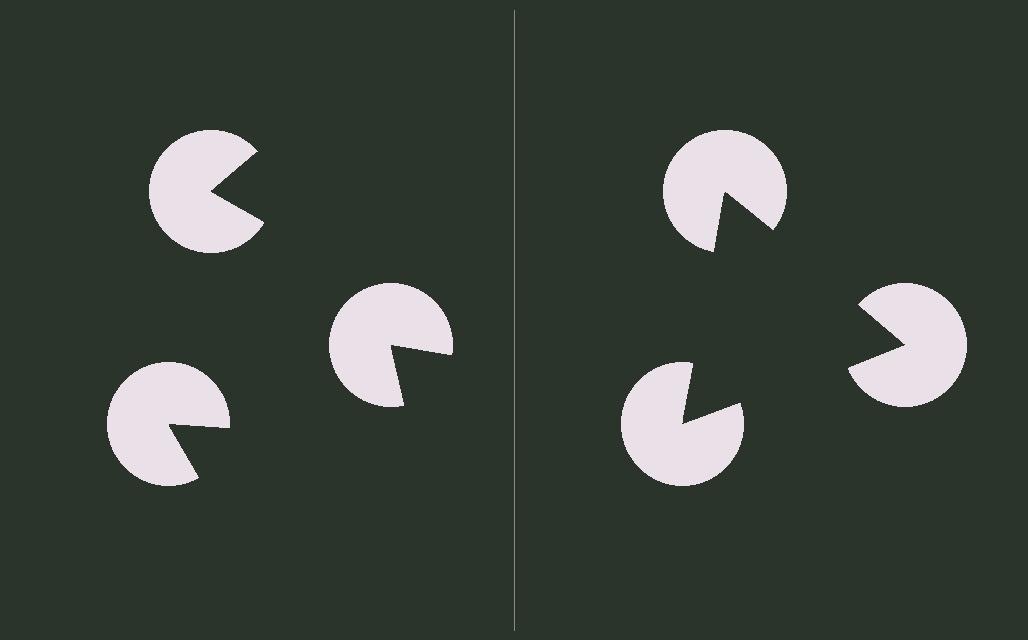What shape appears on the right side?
An illusory triangle.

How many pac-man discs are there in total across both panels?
6 — 3 on each side.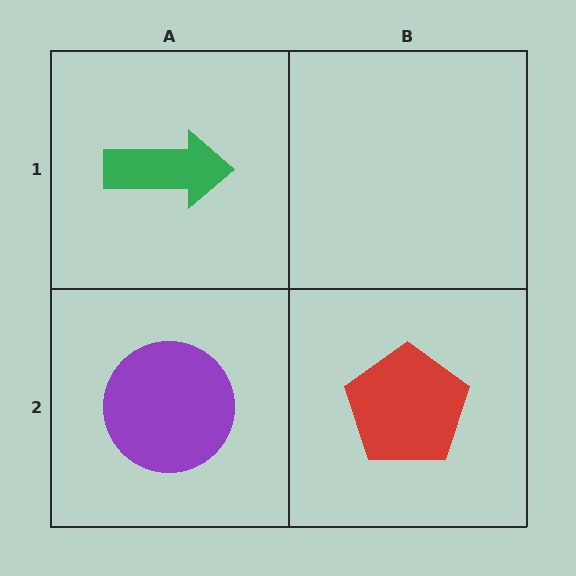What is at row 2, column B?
A red pentagon.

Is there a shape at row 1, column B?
No, that cell is empty.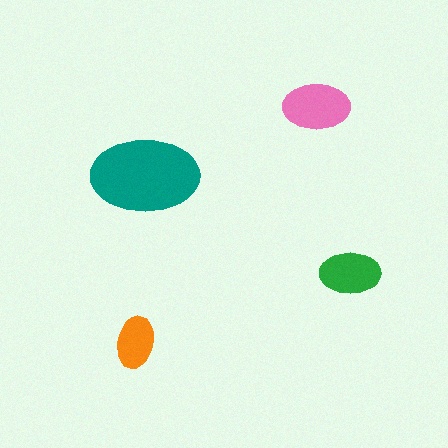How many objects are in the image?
There are 4 objects in the image.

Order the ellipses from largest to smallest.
the teal one, the pink one, the green one, the orange one.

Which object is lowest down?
The orange ellipse is bottommost.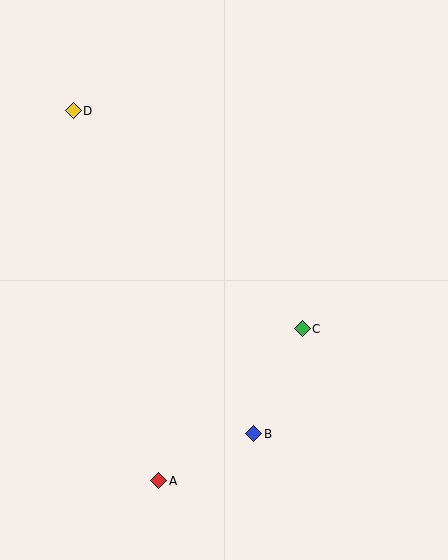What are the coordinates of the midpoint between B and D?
The midpoint between B and D is at (163, 272).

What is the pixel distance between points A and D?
The distance between A and D is 379 pixels.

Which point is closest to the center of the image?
Point C at (302, 329) is closest to the center.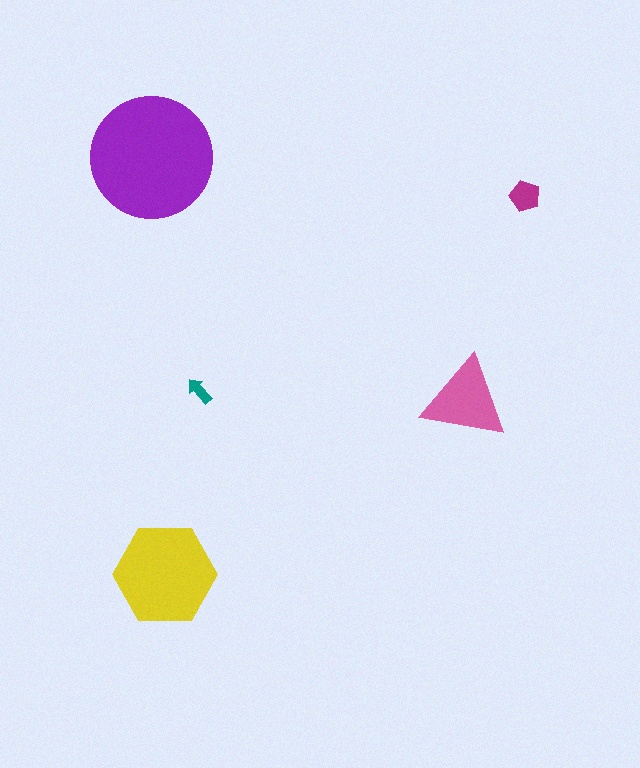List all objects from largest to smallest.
The purple circle, the yellow hexagon, the pink triangle, the magenta pentagon, the teal arrow.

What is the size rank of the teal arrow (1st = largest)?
5th.